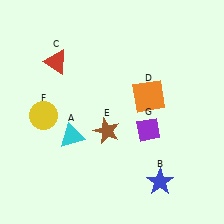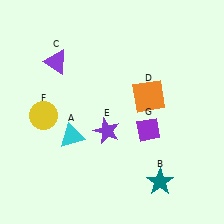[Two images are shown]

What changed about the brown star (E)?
In Image 1, E is brown. In Image 2, it changed to purple.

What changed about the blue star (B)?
In Image 1, B is blue. In Image 2, it changed to teal.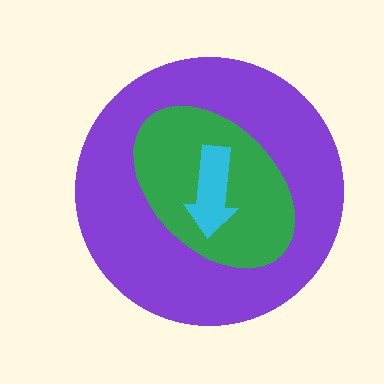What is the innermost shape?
The cyan arrow.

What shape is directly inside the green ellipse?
The cyan arrow.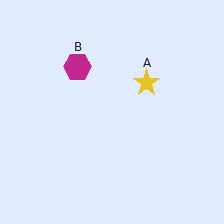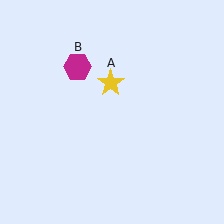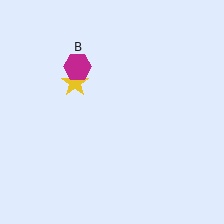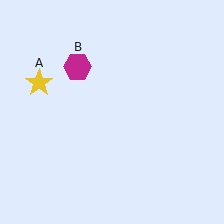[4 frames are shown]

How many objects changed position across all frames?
1 object changed position: yellow star (object A).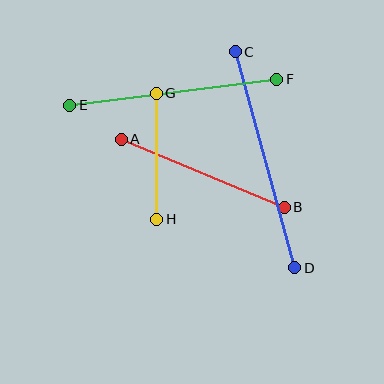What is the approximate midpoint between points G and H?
The midpoint is at approximately (156, 156) pixels.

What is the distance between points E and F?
The distance is approximately 209 pixels.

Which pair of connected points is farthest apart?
Points C and D are farthest apart.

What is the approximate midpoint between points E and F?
The midpoint is at approximately (173, 92) pixels.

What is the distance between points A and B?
The distance is approximately 176 pixels.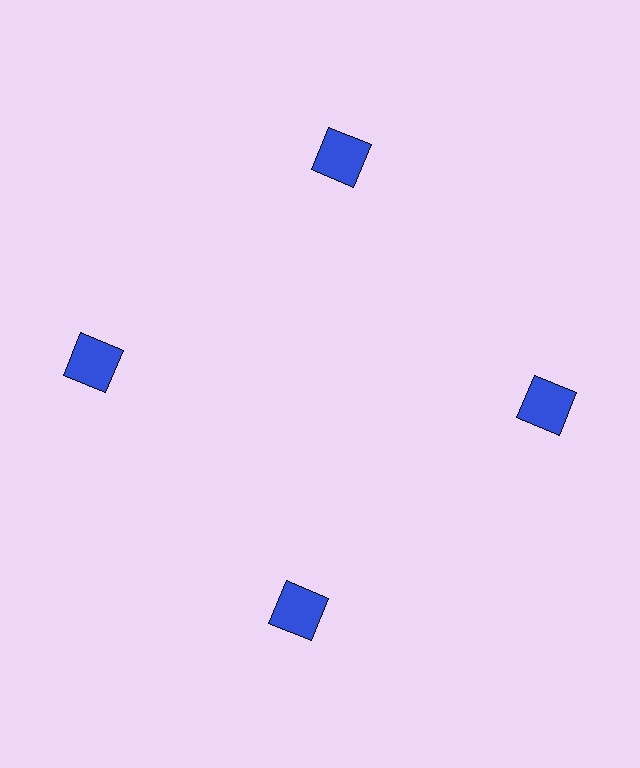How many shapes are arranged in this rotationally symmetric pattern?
There are 4 shapes, arranged in 4 groups of 1.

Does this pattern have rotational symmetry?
Yes, this pattern has 4-fold rotational symmetry. It looks the same after rotating 90 degrees around the center.